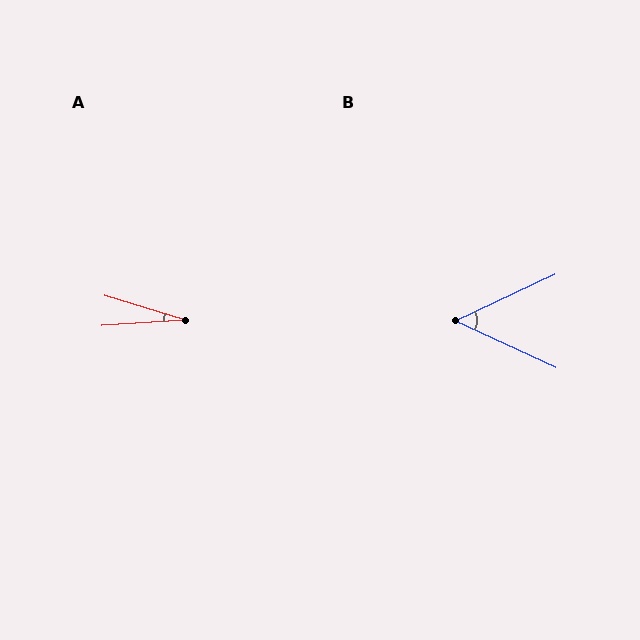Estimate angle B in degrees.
Approximately 50 degrees.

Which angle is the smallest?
A, at approximately 21 degrees.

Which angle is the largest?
B, at approximately 50 degrees.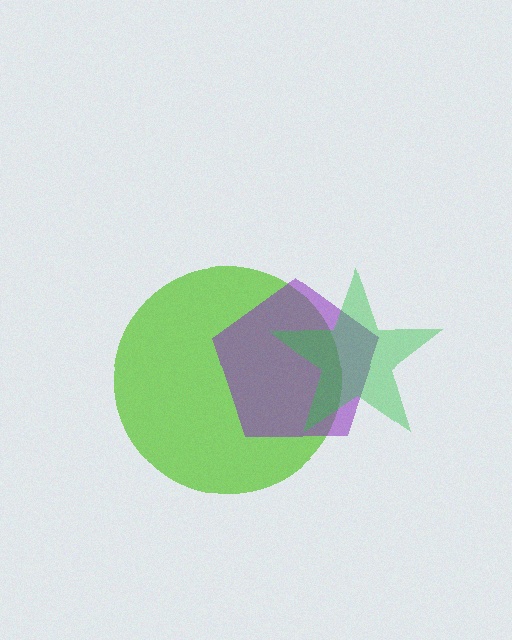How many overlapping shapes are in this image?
There are 3 overlapping shapes in the image.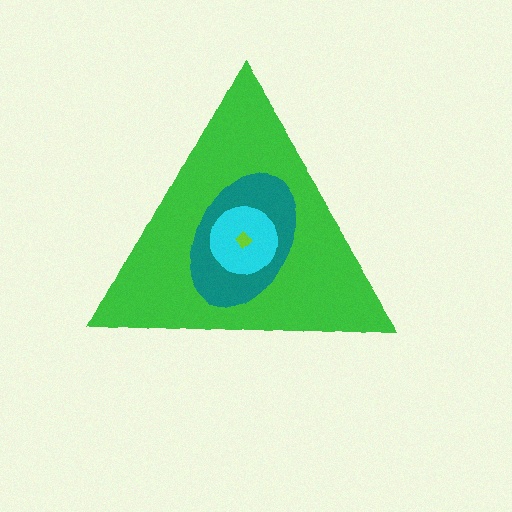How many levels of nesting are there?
4.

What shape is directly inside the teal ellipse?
The cyan circle.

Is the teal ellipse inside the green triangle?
Yes.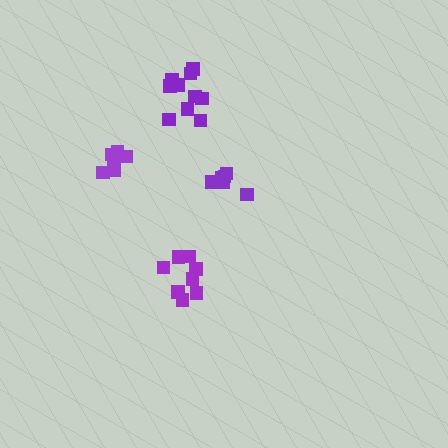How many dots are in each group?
Group 1: 10 dots, Group 2: 6 dots, Group 3: 8 dots, Group 4: 6 dots (30 total).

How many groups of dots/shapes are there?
There are 4 groups.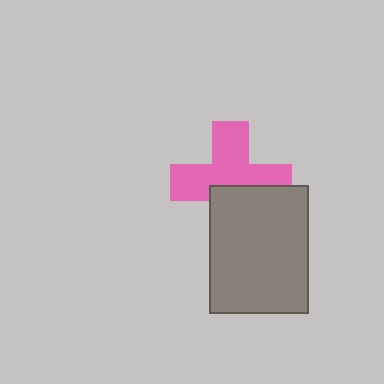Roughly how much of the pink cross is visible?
About half of it is visible (roughly 63%).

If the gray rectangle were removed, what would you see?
You would see the complete pink cross.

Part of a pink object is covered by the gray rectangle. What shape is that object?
It is a cross.